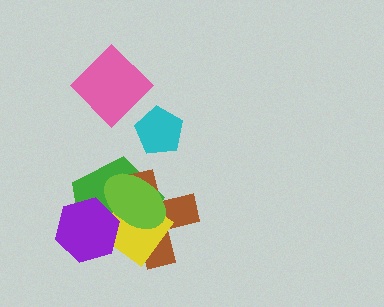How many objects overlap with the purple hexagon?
4 objects overlap with the purple hexagon.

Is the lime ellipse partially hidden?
Yes, it is partially covered by another shape.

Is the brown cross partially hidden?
Yes, it is partially covered by another shape.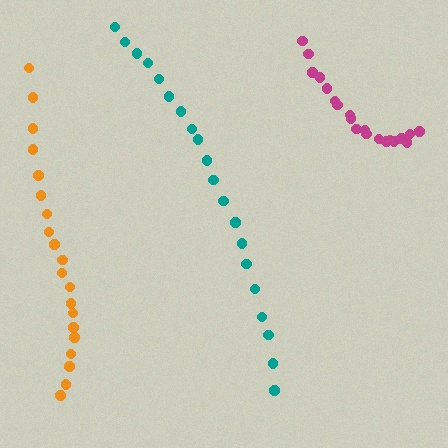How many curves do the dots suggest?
There are 3 distinct paths.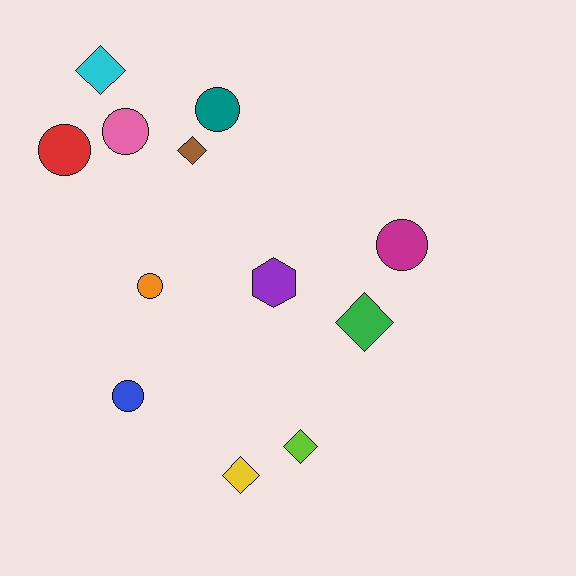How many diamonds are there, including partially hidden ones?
There are 5 diamonds.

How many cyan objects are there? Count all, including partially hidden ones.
There is 1 cyan object.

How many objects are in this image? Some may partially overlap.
There are 12 objects.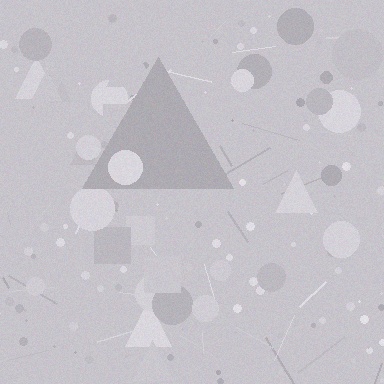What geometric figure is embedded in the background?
A triangle is embedded in the background.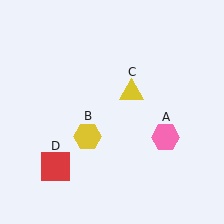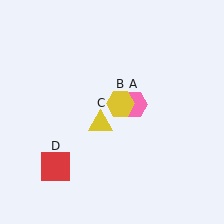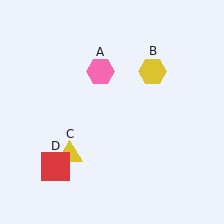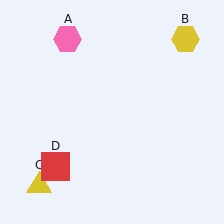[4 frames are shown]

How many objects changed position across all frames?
3 objects changed position: pink hexagon (object A), yellow hexagon (object B), yellow triangle (object C).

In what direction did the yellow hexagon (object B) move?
The yellow hexagon (object B) moved up and to the right.